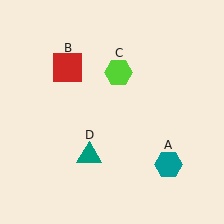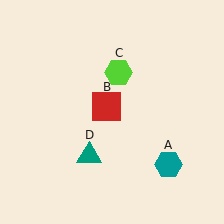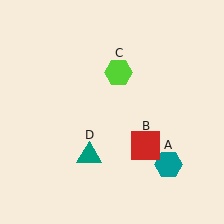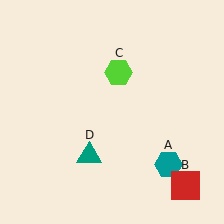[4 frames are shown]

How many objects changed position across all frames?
1 object changed position: red square (object B).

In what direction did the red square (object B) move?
The red square (object B) moved down and to the right.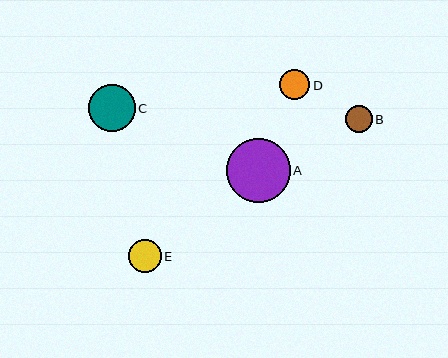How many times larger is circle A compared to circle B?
Circle A is approximately 2.3 times the size of circle B.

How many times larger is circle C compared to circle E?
Circle C is approximately 1.4 times the size of circle E.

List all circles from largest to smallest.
From largest to smallest: A, C, E, D, B.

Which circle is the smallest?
Circle B is the smallest with a size of approximately 27 pixels.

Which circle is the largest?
Circle A is the largest with a size of approximately 64 pixels.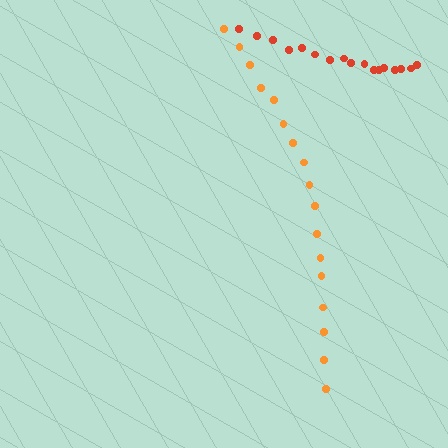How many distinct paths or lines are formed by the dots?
There are 2 distinct paths.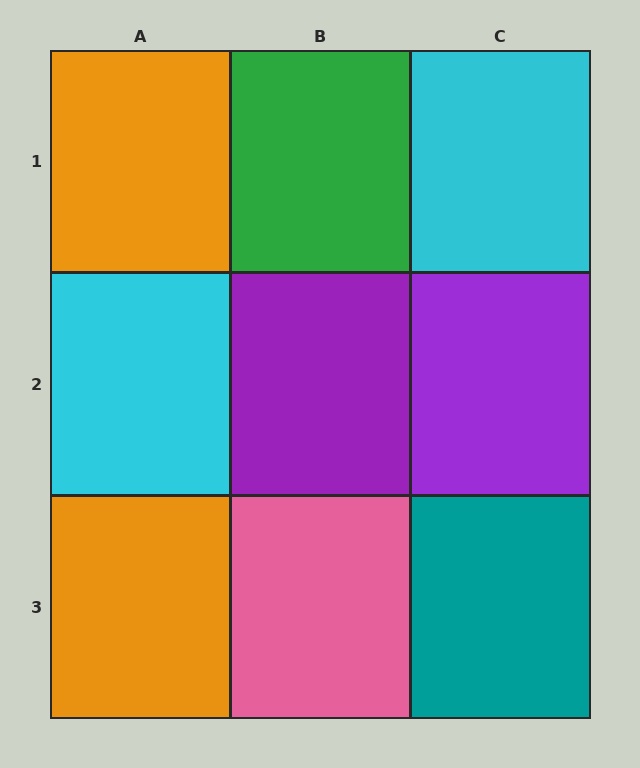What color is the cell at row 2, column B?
Purple.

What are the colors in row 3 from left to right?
Orange, pink, teal.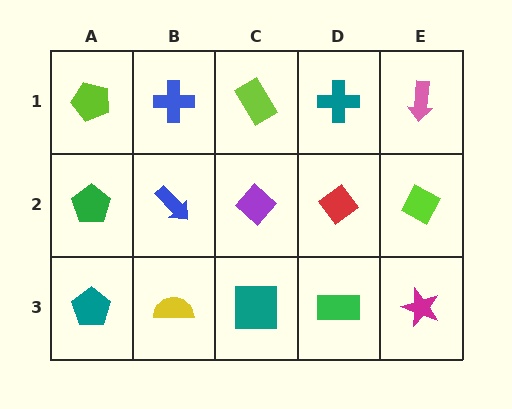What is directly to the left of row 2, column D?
A purple diamond.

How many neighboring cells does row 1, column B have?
3.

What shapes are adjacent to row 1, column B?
A blue arrow (row 2, column B), a lime pentagon (row 1, column A), a lime rectangle (row 1, column C).